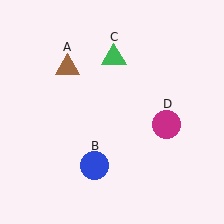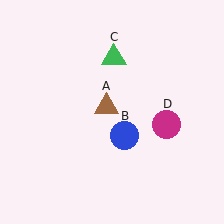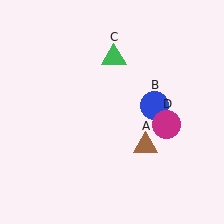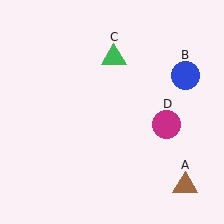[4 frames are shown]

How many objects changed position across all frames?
2 objects changed position: brown triangle (object A), blue circle (object B).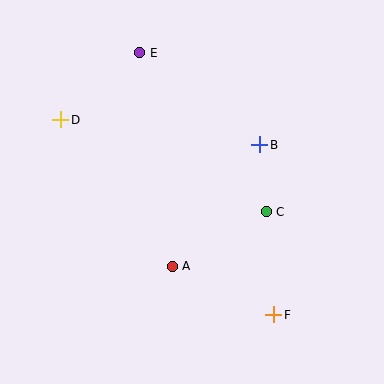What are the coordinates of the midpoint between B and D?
The midpoint between B and D is at (160, 132).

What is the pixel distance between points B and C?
The distance between B and C is 67 pixels.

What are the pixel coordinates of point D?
Point D is at (61, 120).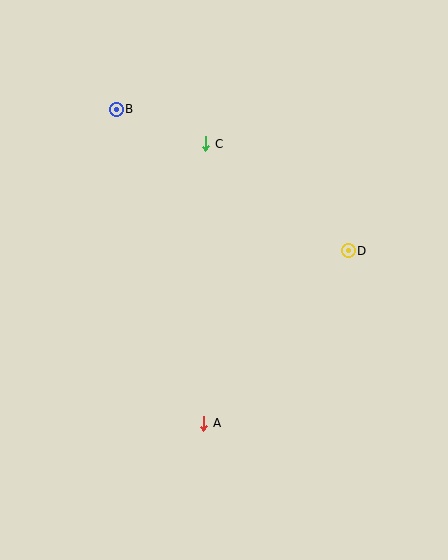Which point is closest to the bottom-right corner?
Point A is closest to the bottom-right corner.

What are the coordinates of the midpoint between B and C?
The midpoint between B and C is at (161, 126).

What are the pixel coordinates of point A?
Point A is at (204, 423).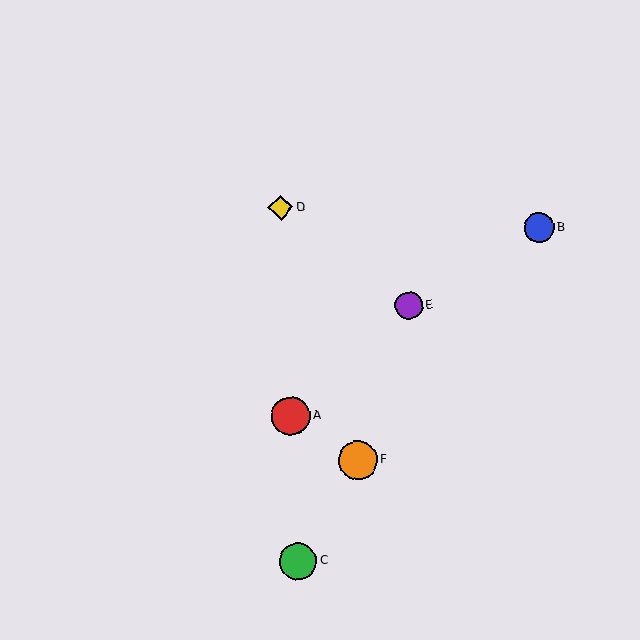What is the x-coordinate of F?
Object F is at x≈358.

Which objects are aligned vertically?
Objects A, C, D are aligned vertically.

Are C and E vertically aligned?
No, C is at x≈298 and E is at x≈409.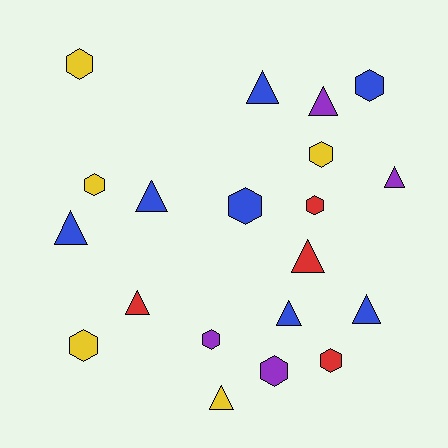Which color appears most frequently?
Blue, with 7 objects.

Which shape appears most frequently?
Hexagon, with 10 objects.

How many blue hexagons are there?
There are 2 blue hexagons.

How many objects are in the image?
There are 20 objects.